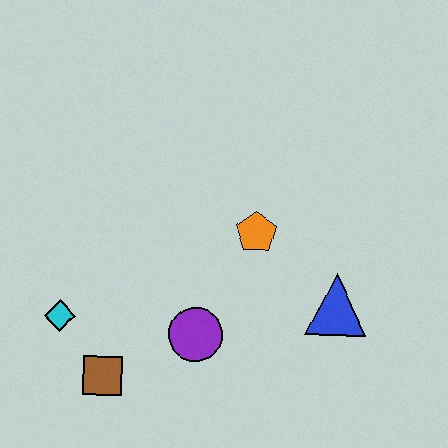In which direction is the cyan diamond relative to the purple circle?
The cyan diamond is to the left of the purple circle.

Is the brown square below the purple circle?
Yes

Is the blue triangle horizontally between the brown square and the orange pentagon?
No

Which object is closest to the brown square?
The cyan diamond is closest to the brown square.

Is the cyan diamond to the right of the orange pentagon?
No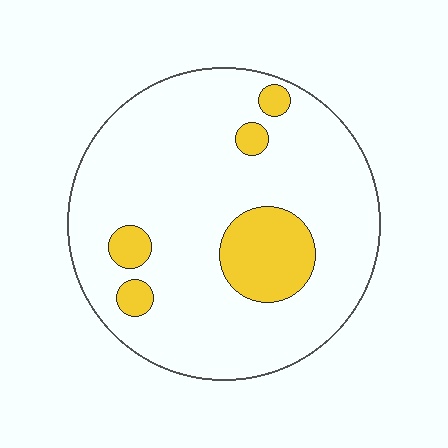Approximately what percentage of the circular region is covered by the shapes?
Approximately 15%.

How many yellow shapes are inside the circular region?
5.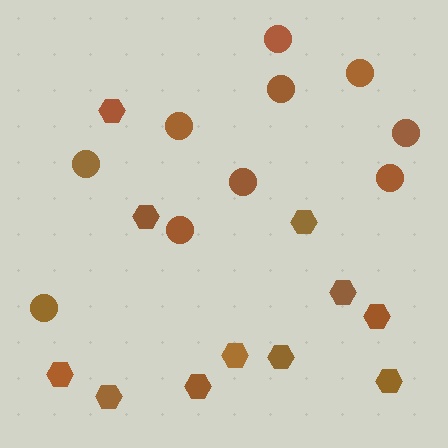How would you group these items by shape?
There are 2 groups: one group of hexagons (11) and one group of circles (10).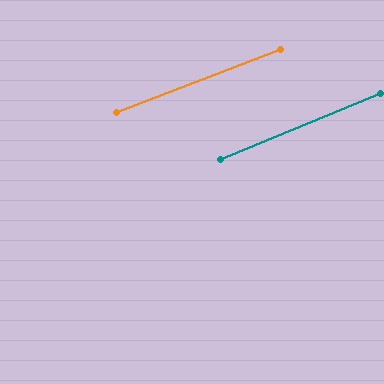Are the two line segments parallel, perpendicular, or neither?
Parallel — their directions differ by only 1.3°.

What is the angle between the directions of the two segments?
Approximately 1 degree.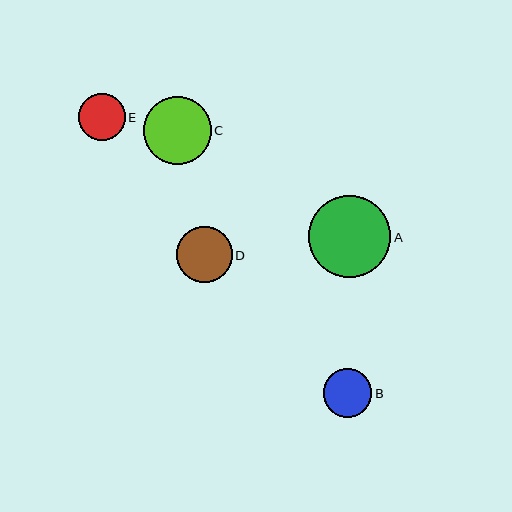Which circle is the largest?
Circle A is the largest with a size of approximately 82 pixels.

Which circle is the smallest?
Circle E is the smallest with a size of approximately 47 pixels.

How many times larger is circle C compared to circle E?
Circle C is approximately 1.4 times the size of circle E.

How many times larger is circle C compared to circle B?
Circle C is approximately 1.4 times the size of circle B.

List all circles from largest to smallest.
From largest to smallest: A, C, D, B, E.